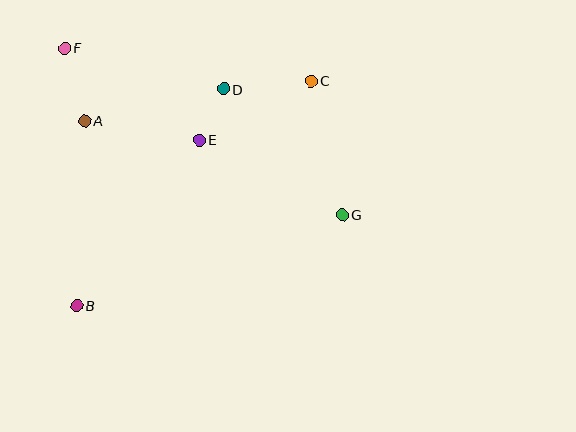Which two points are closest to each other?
Points D and E are closest to each other.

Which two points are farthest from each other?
Points B and C are farthest from each other.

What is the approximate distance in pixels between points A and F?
The distance between A and F is approximately 75 pixels.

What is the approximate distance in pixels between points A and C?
The distance between A and C is approximately 230 pixels.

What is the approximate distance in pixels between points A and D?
The distance between A and D is approximately 142 pixels.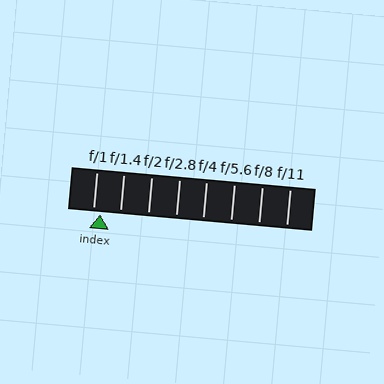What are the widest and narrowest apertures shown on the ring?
The widest aperture shown is f/1 and the narrowest is f/11.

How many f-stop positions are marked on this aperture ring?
There are 8 f-stop positions marked.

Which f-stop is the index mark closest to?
The index mark is closest to f/1.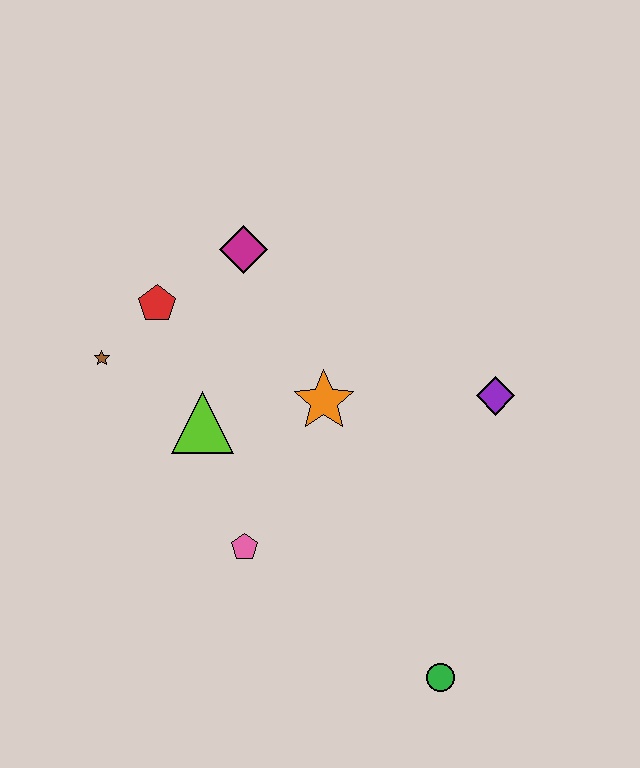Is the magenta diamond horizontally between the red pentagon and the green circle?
Yes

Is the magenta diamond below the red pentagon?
No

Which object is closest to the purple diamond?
The orange star is closest to the purple diamond.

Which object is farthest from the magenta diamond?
The green circle is farthest from the magenta diamond.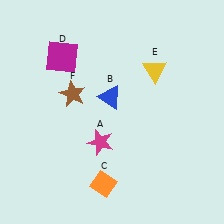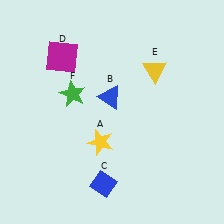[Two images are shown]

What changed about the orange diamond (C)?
In Image 1, C is orange. In Image 2, it changed to blue.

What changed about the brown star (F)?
In Image 1, F is brown. In Image 2, it changed to green.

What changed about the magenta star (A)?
In Image 1, A is magenta. In Image 2, it changed to yellow.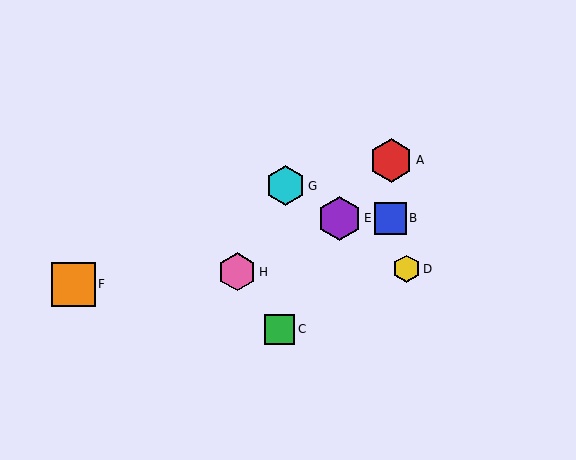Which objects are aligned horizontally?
Objects B, E are aligned horizontally.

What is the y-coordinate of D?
Object D is at y≈269.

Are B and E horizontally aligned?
Yes, both are at y≈218.